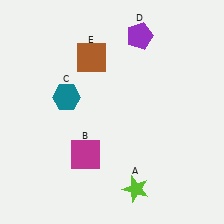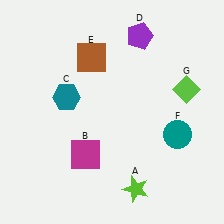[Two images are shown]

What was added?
A teal circle (F), a lime diamond (G) were added in Image 2.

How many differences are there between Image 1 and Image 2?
There are 2 differences between the two images.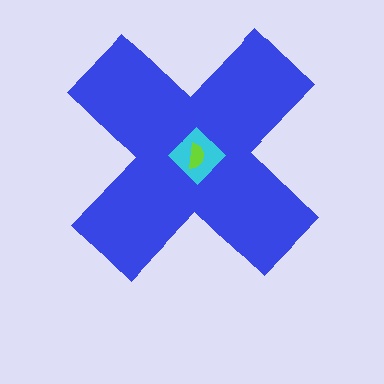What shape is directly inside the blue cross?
The cyan diamond.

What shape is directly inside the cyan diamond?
The lime semicircle.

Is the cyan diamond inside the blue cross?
Yes.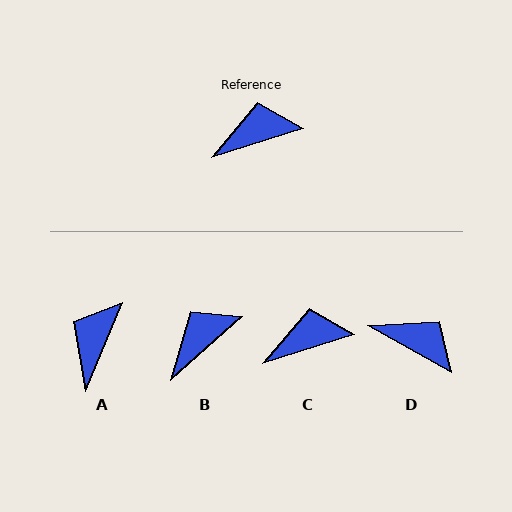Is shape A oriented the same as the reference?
No, it is off by about 50 degrees.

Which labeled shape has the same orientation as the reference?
C.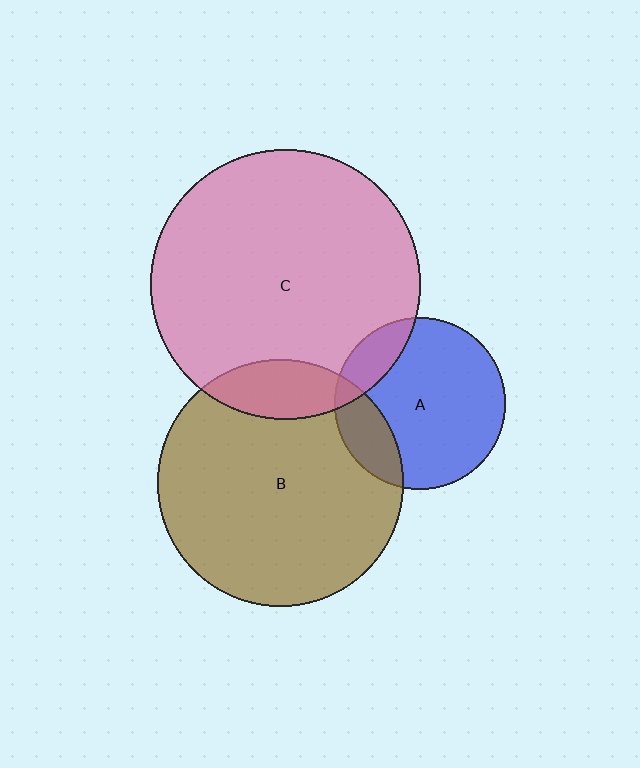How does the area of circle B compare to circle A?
Approximately 2.1 times.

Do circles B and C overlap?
Yes.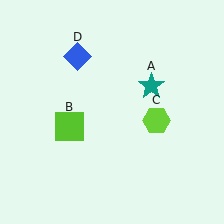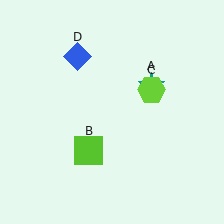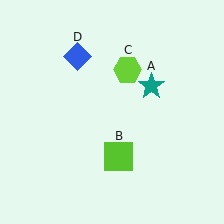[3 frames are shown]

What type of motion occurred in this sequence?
The lime square (object B), lime hexagon (object C) rotated counterclockwise around the center of the scene.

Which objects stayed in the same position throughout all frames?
Teal star (object A) and blue diamond (object D) remained stationary.